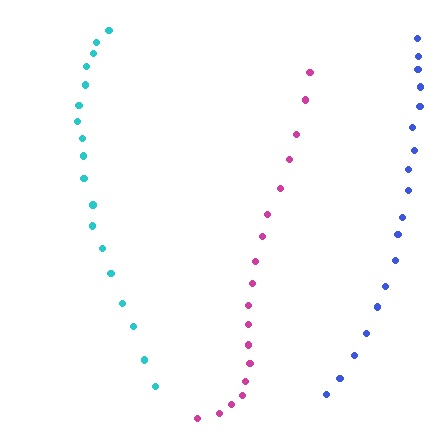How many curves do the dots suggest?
There are 3 distinct paths.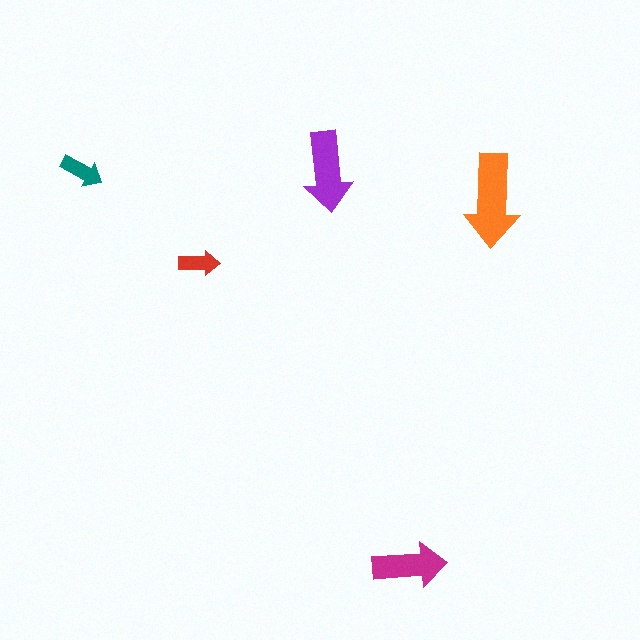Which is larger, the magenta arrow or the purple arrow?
The purple one.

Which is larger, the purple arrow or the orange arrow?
The orange one.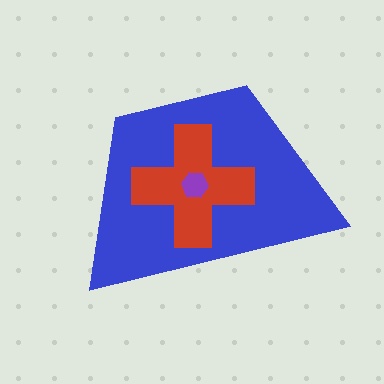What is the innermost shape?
The purple hexagon.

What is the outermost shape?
The blue trapezoid.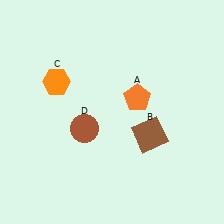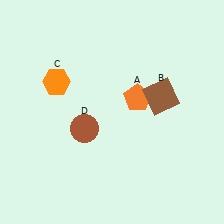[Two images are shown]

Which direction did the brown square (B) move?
The brown square (B) moved up.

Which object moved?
The brown square (B) moved up.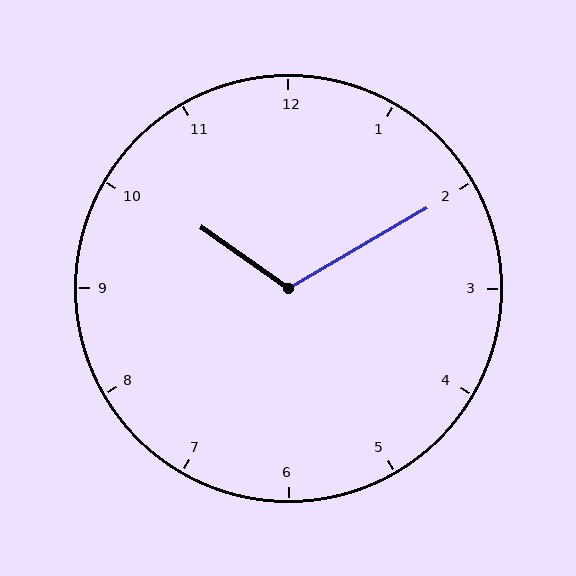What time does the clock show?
10:10.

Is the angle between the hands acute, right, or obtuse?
It is obtuse.